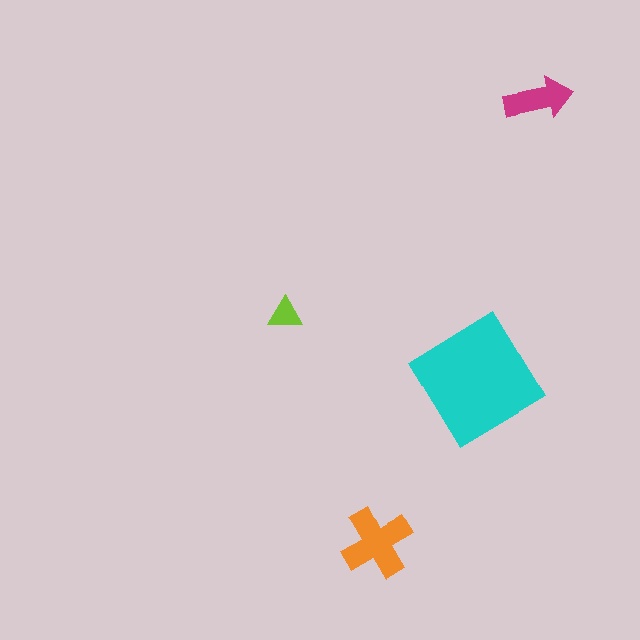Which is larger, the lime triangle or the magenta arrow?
The magenta arrow.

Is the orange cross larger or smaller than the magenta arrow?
Larger.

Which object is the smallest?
The lime triangle.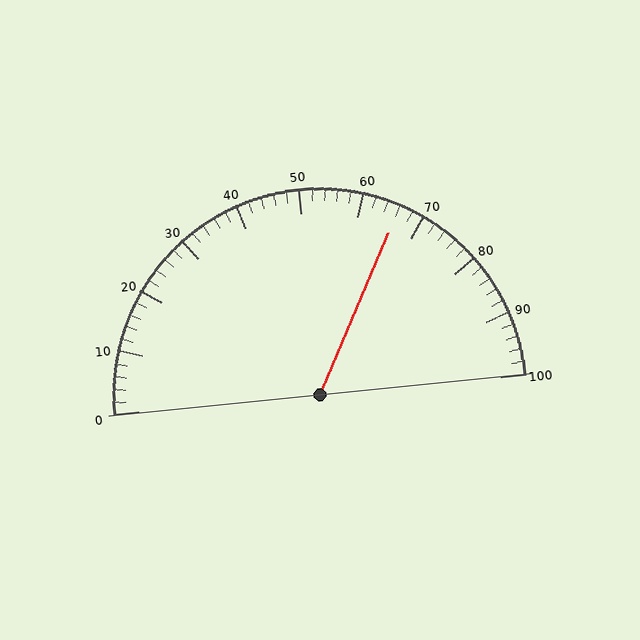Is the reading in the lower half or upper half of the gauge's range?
The reading is in the upper half of the range (0 to 100).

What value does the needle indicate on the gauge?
The needle indicates approximately 66.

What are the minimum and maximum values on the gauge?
The gauge ranges from 0 to 100.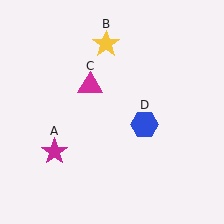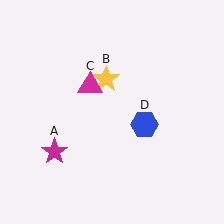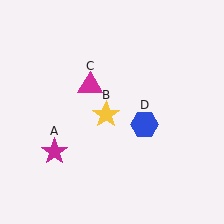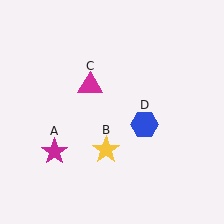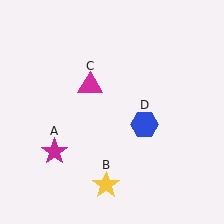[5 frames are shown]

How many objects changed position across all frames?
1 object changed position: yellow star (object B).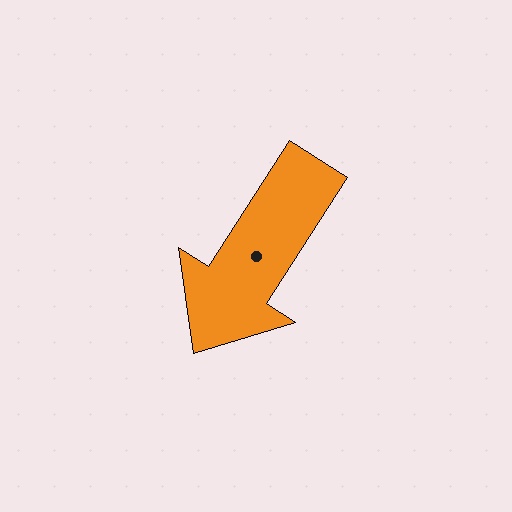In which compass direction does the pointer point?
Southwest.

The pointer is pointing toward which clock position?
Roughly 7 o'clock.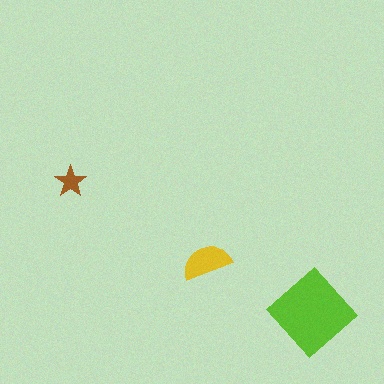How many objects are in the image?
There are 3 objects in the image.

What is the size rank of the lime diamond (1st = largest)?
1st.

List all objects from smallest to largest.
The brown star, the yellow semicircle, the lime diamond.